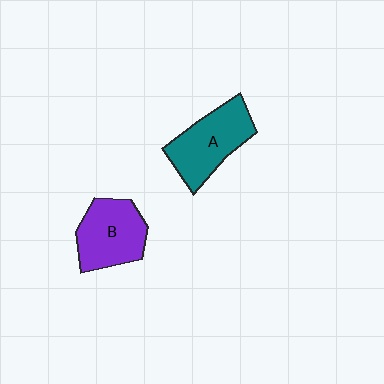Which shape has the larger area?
Shape A (teal).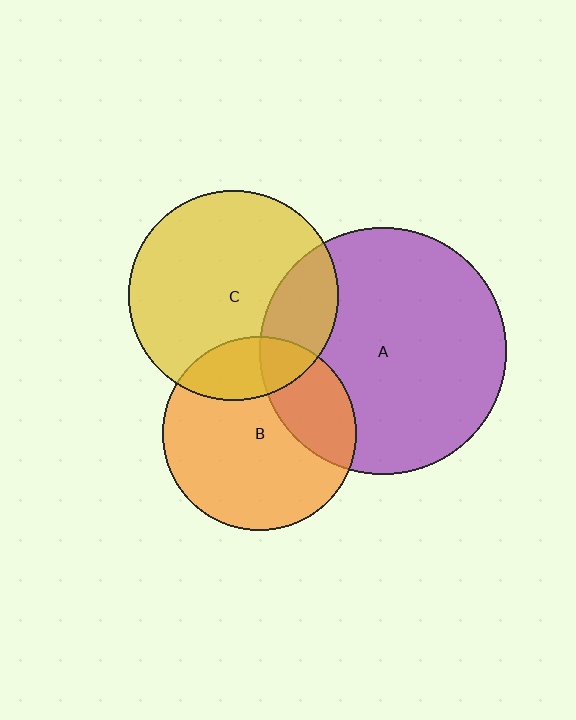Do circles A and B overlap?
Yes.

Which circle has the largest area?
Circle A (purple).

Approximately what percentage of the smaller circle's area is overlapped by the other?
Approximately 25%.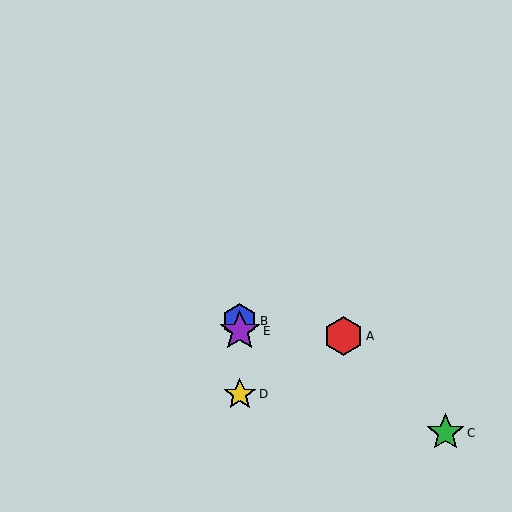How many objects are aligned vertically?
3 objects (B, D, E) are aligned vertically.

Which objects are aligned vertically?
Objects B, D, E are aligned vertically.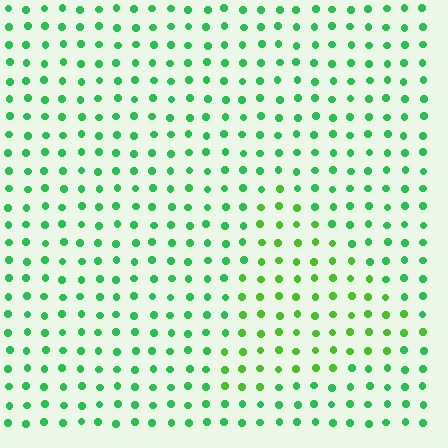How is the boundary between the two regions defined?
The boundary is defined purely by a slight shift in hue (about 29 degrees). Spacing, size, and orientation are identical on both sides.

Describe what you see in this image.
The image is filled with small green elements in a uniform arrangement. A triangle-shaped region is visible where the elements are tinted to a slightly different hue, forming a subtle color boundary.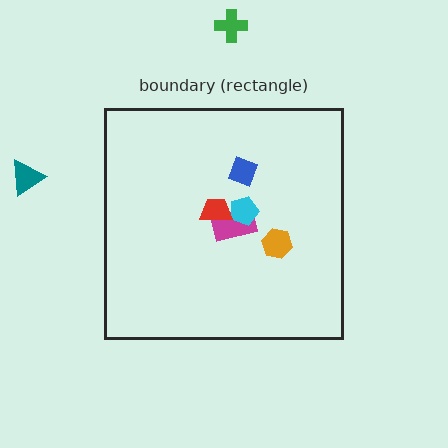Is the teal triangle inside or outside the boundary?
Outside.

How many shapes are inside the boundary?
5 inside, 2 outside.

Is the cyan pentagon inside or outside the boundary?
Inside.